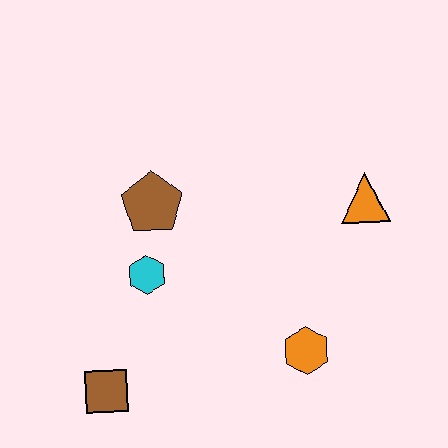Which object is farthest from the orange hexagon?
The brown pentagon is farthest from the orange hexagon.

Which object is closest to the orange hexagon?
The orange triangle is closest to the orange hexagon.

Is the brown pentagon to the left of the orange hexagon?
Yes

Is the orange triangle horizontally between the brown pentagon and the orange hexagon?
No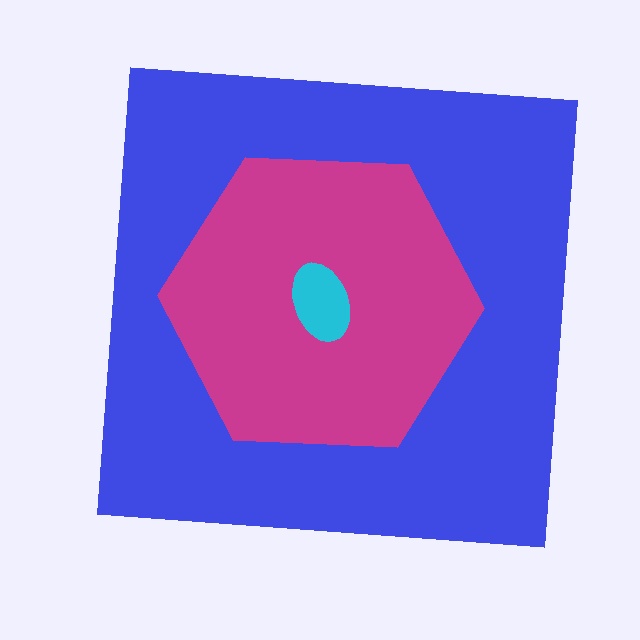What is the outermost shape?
The blue square.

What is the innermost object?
The cyan ellipse.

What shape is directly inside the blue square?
The magenta hexagon.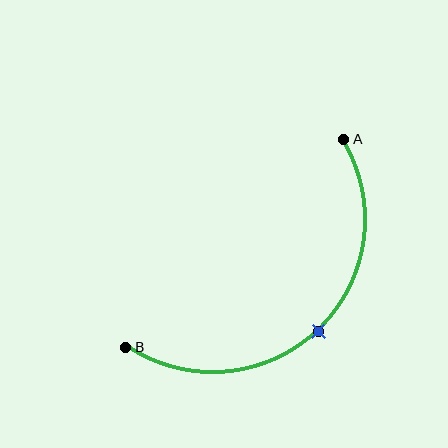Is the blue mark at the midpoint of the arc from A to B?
Yes. The blue mark lies on the arc at equal arc-length from both A and B — it is the arc midpoint.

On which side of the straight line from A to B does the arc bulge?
The arc bulges below and to the right of the straight line connecting A and B.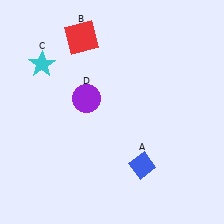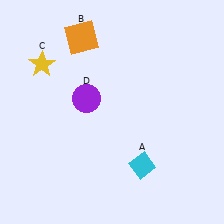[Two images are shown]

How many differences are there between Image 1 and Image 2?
There are 3 differences between the two images.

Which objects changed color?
A changed from blue to cyan. B changed from red to orange. C changed from cyan to yellow.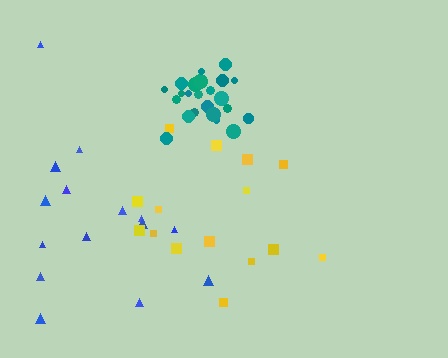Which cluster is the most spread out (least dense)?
Blue.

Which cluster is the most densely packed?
Teal.